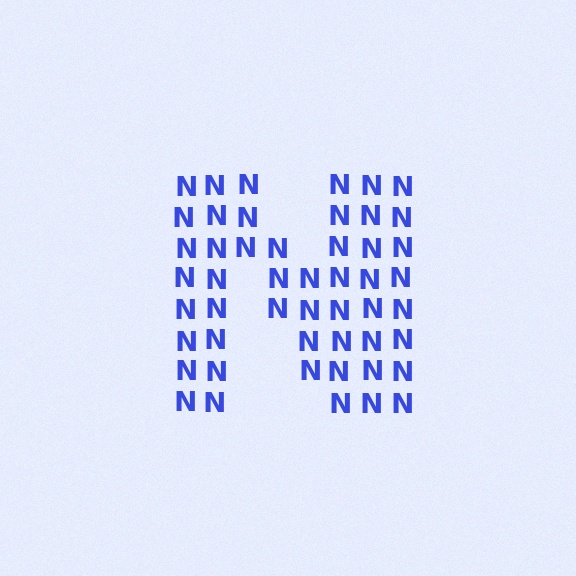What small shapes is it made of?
It is made of small letter N's.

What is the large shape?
The large shape is the letter N.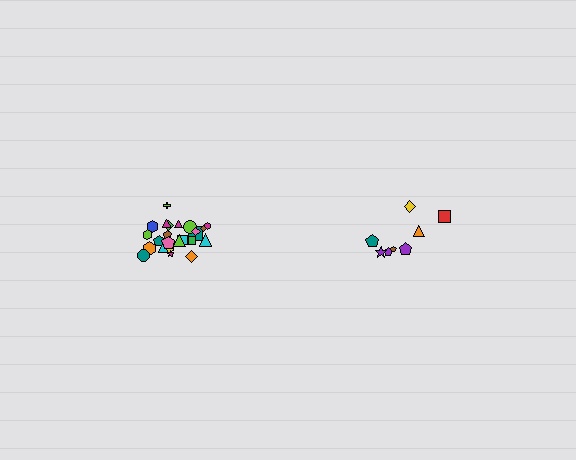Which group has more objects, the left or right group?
The left group.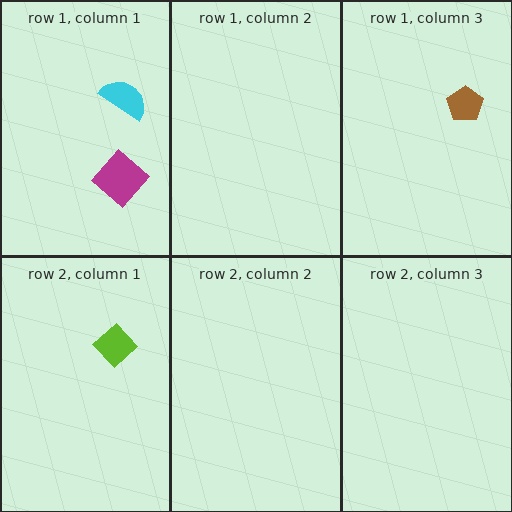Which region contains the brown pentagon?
The row 1, column 3 region.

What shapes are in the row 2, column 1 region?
The lime diamond.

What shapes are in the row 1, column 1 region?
The cyan semicircle, the magenta diamond.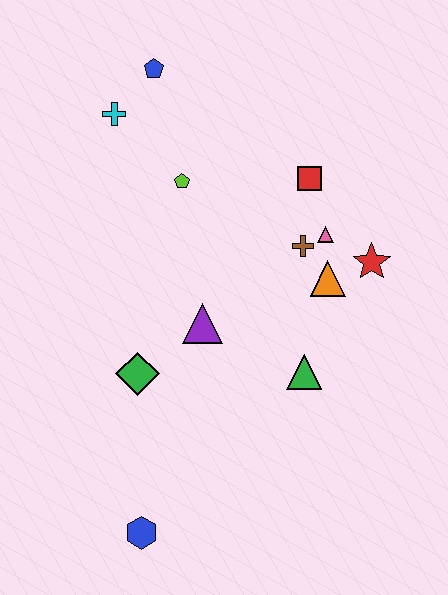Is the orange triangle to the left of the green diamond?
No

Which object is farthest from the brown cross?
The blue hexagon is farthest from the brown cross.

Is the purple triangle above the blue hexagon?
Yes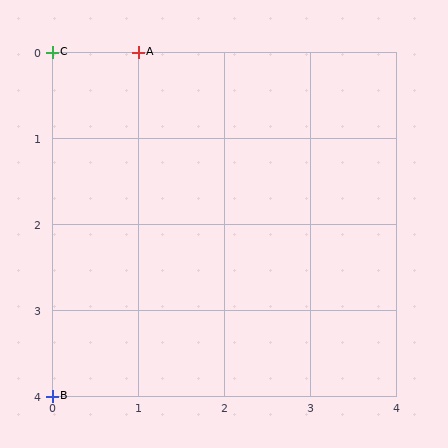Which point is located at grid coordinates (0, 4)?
Point B is at (0, 4).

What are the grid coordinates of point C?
Point C is at grid coordinates (0, 0).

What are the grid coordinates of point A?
Point A is at grid coordinates (1, 0).